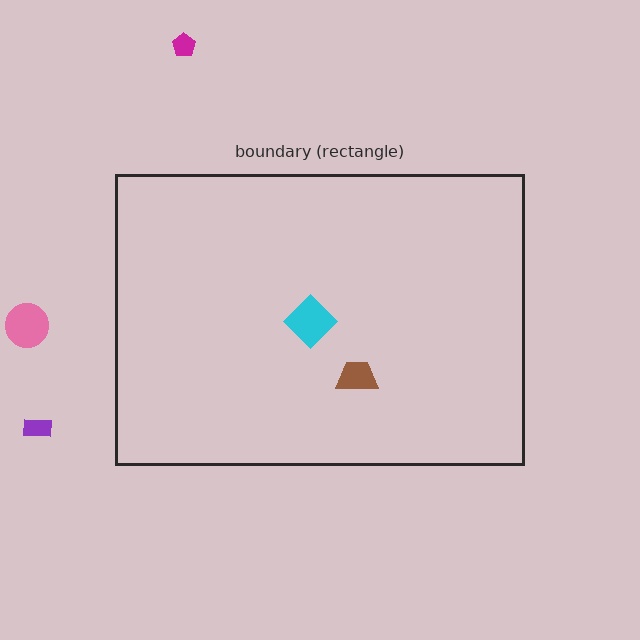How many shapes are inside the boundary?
2 inside, 3 outside.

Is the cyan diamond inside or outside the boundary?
Inside.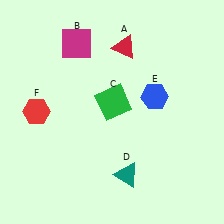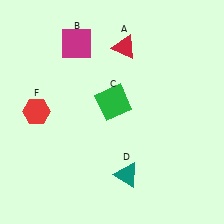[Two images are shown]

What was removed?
The blue hexagon (E) was removed in Image 2.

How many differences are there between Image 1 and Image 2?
There is 1 difference between the two images.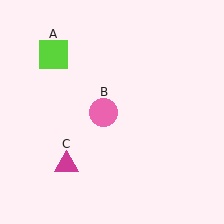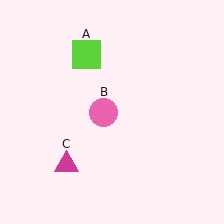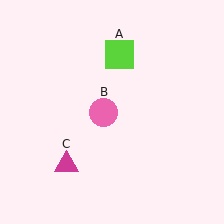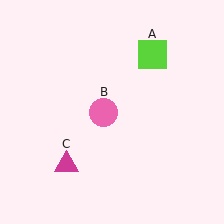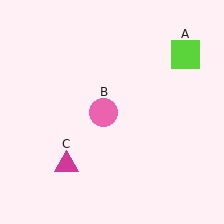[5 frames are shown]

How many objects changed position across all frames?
1 object changed position: lime square (object A).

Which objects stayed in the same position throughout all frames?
Pink circle (object B) and magenta triangle (object C) remained stationary.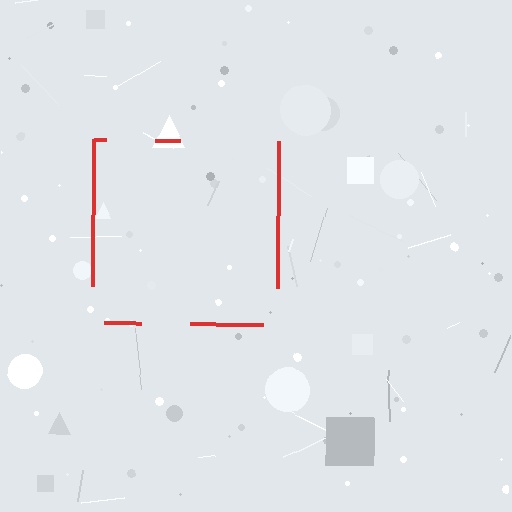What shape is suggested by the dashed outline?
The dashed outline suggests a square.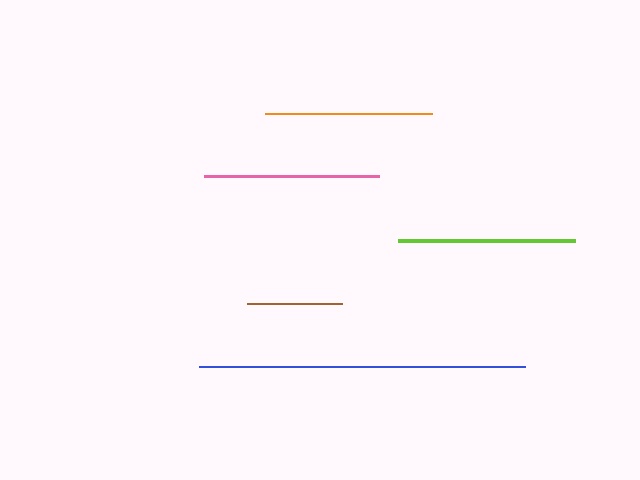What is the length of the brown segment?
The brown segment is approximately 95 pixels long.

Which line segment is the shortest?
The brown line is the shortest at approximately 95 pixels.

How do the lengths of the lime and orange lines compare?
The lime and orange lines are approximately the same length.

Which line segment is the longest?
The blue line is the longest at approximately 326 pixels.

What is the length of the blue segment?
The blue segment is approximately 326 pixels long.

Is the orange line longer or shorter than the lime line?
The lime line is longer than the orange line.